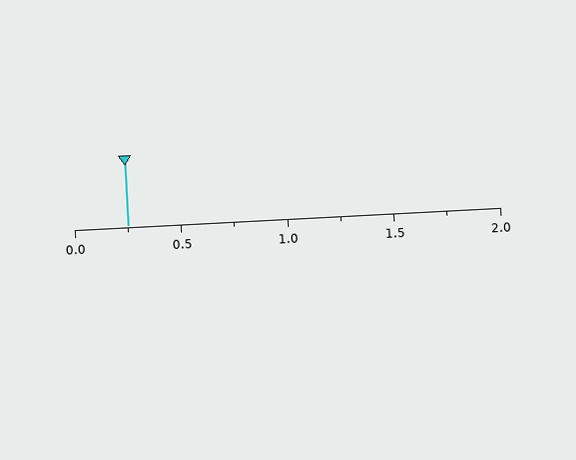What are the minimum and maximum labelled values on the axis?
The axis runs from 0.0 to 2.0.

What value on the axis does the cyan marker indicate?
The marker indicates approximately 0.25.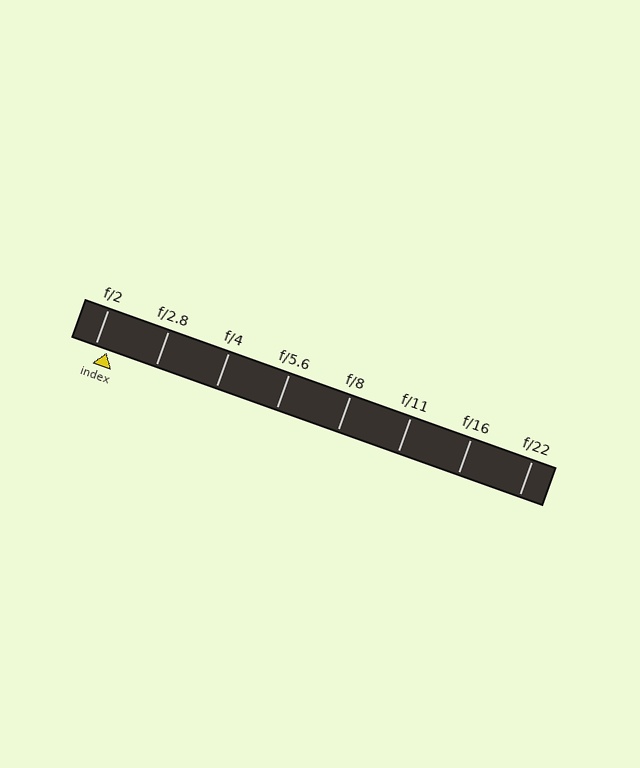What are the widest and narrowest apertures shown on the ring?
The widest aperture shown is f/2 and the narrowest is f/22.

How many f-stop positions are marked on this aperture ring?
There are 8 f-stop positions marked.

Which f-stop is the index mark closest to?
The index mark is closest to f/2.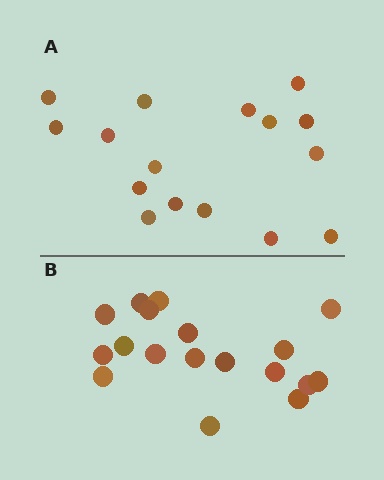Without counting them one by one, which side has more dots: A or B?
Region B (the bottom region) has more dots.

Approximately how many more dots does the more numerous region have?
Region B has just a few more — roughly 2 or 3 more dots than region A.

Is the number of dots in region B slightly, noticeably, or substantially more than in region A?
Region B has only slightly more — the two regions are fairly close. The ratio is roughly 1.1 to 1.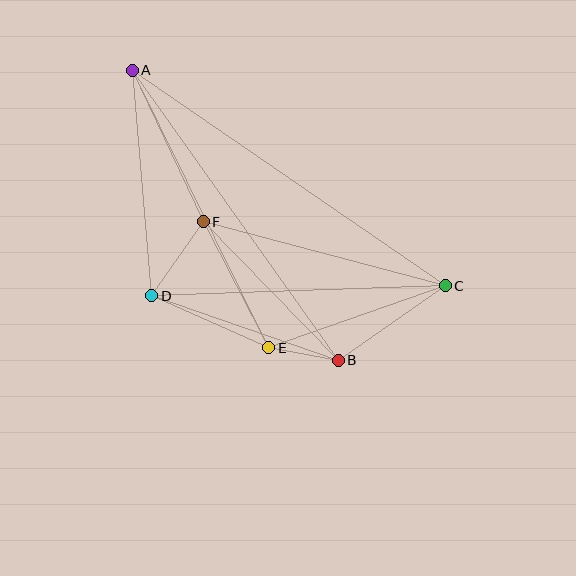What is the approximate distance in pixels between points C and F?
The distance between C and F is approximately 250 pixels.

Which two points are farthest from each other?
Points A and C are farthest from each other.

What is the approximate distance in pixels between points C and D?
The distance between C and D is approximately 293 pixels.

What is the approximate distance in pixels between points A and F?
The distance between A and F is approximately 167 pixels.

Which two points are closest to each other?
Points B and E are closest to each other.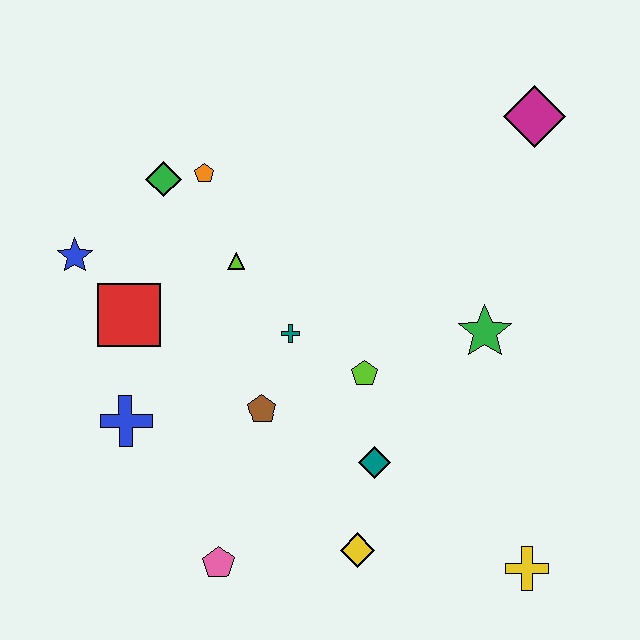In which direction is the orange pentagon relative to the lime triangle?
The orange pentagon is above the lime triangle.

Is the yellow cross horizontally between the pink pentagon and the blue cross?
No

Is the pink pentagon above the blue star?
No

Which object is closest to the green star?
The lime pentagon is closest to the green star.